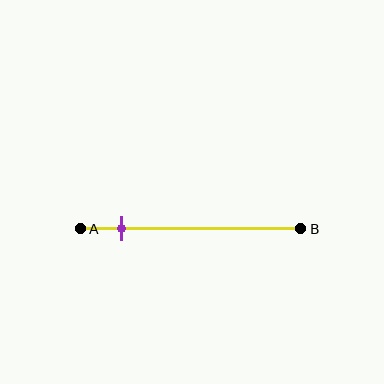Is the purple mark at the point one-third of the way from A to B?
No, the mark is at about 20% from A, not at the 33% one-third point.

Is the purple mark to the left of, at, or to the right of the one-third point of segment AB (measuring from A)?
The purple mark is to the left of the one-third point of segment AB.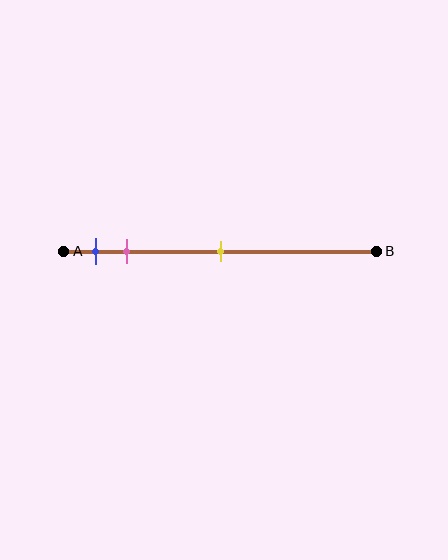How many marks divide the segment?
There are 3 marks dividing the segment.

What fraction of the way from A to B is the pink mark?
The pink mark is approximately 20% (0.2) of the way from A to B.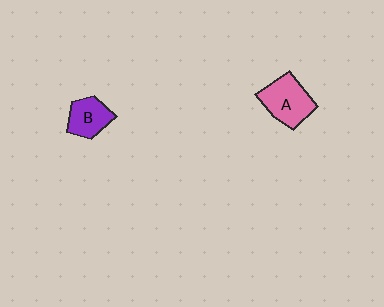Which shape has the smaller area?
Shape B (purple).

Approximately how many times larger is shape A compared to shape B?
Approximately 1.4 times.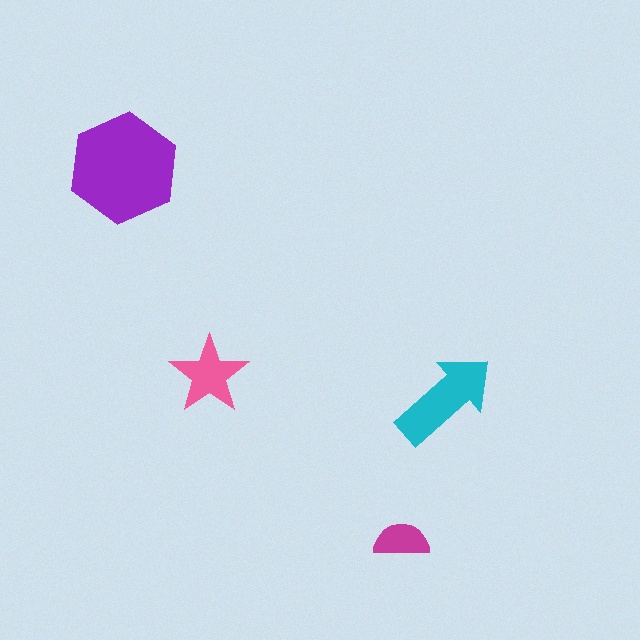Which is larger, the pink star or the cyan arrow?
The cyan arrow.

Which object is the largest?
The purple hexagon.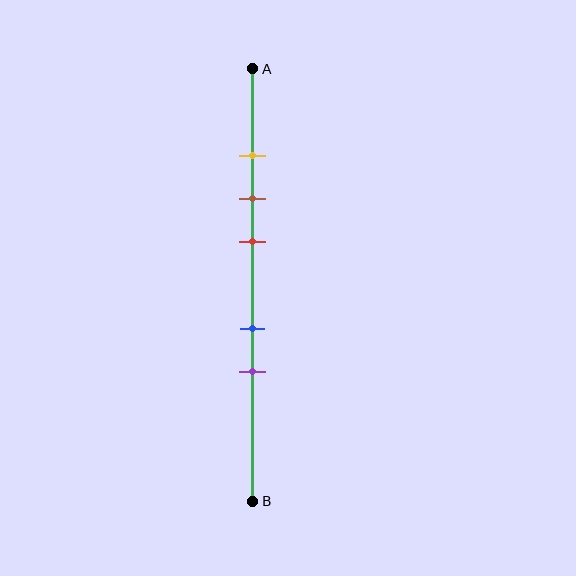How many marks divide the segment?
There are 5 marks dividing the segment.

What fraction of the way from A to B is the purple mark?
The purple mark is approximately 70% (0.7) of the way from A to B.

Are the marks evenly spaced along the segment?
No, the marks are not evenly spaced.